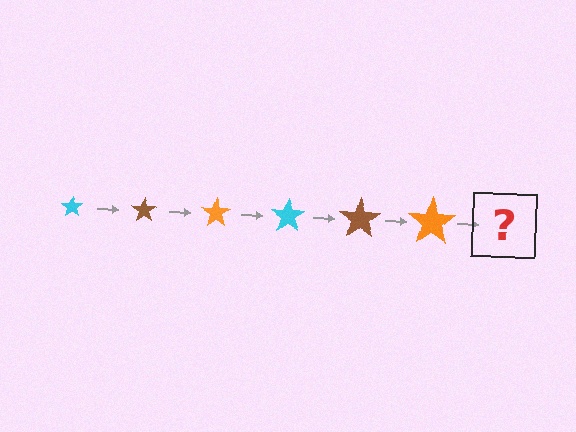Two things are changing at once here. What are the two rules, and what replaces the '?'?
The two rules are that the star grows larger each step and the color cycles through cyan, brown, and orange. The '?' should be a cyan star, larger than the previous one.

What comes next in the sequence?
The next element should be a cyan star, larger than the previous one.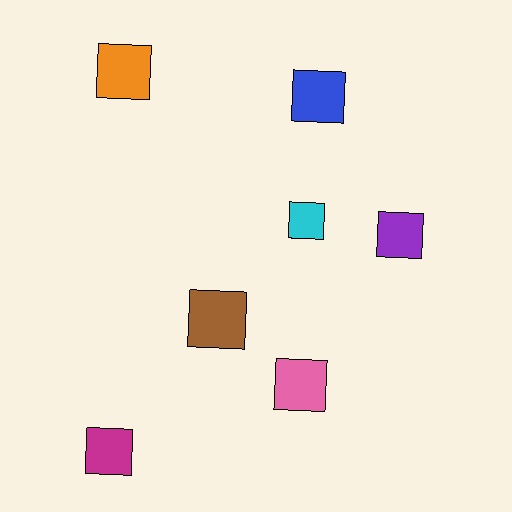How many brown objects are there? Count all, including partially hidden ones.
There is 1 brown object.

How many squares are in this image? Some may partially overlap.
There are 7 squares.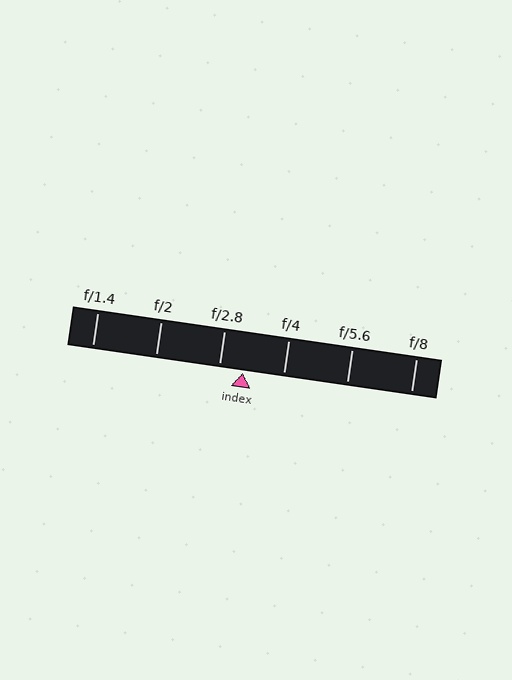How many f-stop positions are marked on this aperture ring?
There are 6 f-stop positions marked.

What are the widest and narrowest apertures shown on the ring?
The widest aperture shown is f/1.4 and the narrowest is f/8.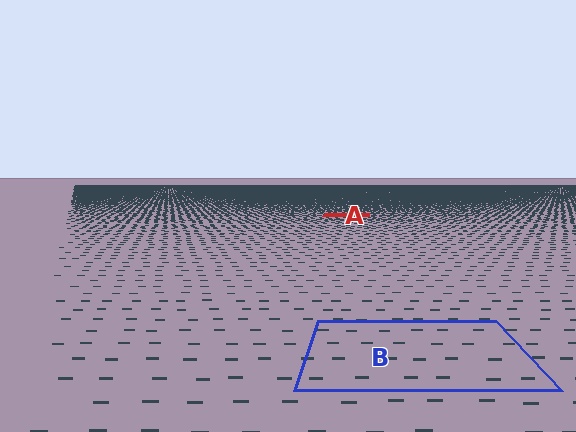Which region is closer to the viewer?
Region B is closer. The texture elements there are larger and more spread out.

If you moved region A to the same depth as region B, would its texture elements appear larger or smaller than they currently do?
They would appear larger. At a closer depth, the same texture elements are projected at a bigger on-screen size.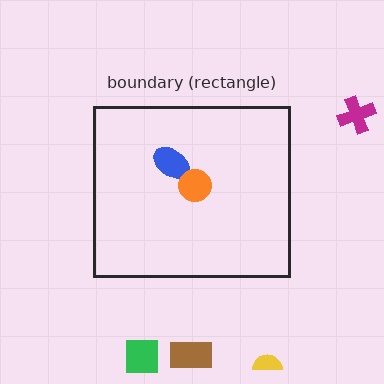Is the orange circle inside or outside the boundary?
Inside.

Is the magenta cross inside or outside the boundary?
Outside.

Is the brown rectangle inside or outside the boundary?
Outside.